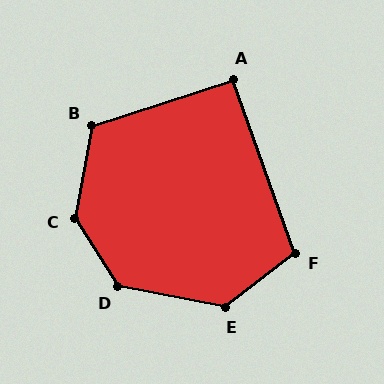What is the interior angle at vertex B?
Approximately 119 degrees (obtuse).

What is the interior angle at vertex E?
Approximately 131 degrees (obtuse).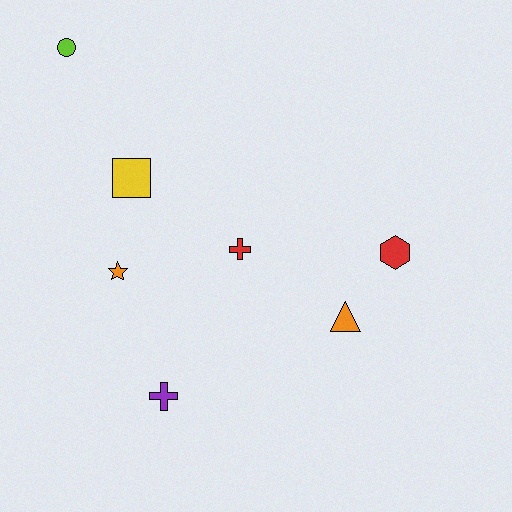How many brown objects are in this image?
There are no brown objects.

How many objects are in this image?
There are 7 objects.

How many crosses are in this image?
There are 2 crosses.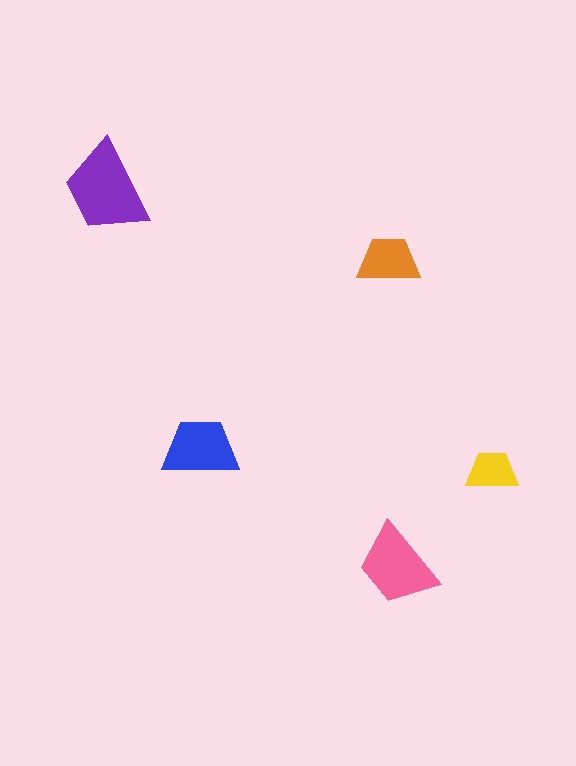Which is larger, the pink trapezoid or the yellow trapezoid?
The pink one.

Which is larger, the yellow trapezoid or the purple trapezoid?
The purple one.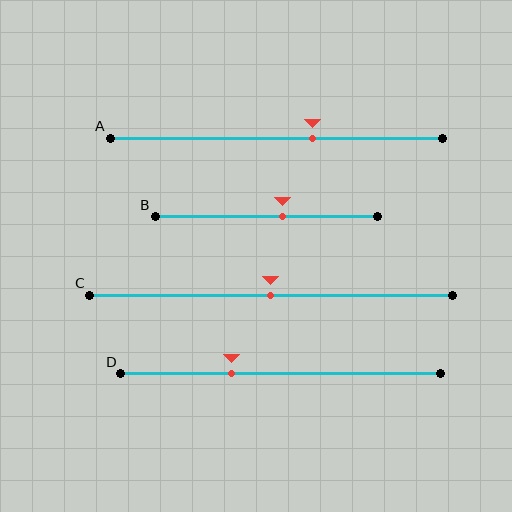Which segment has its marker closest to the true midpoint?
Segment C has its marker closest to the true midpoint.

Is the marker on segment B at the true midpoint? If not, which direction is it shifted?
No, the marker on segment B is shifted to the right by about 7% of the segment length.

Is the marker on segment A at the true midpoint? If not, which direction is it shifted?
No, the marker on segment A is shifted to the right by about 11% of the segment length.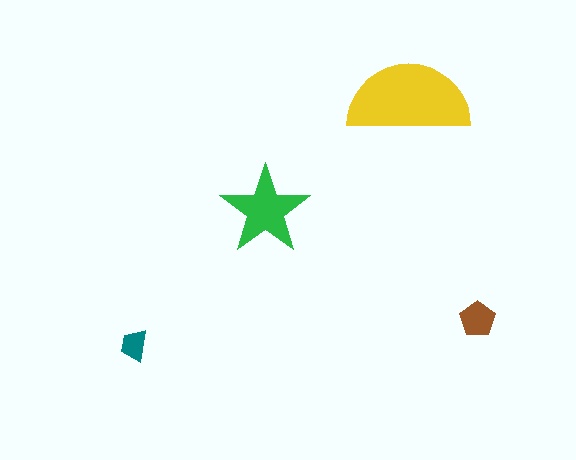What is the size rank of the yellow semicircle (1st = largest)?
1st.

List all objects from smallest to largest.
The teal trapezoid, the brown pentagon, the green star, the yellow semicircle.